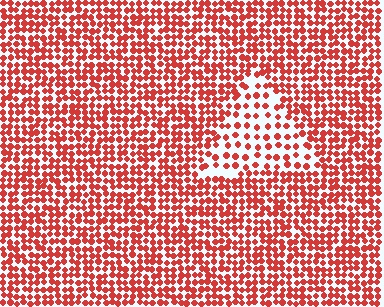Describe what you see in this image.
The image contains small red elements arranged at two different densities. A triangle-shaped region is visible where the elements are less densely packed than the surrounding area.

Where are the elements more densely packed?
The elements are more densely packed outside the triangle boundary.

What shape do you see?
I see a triangle.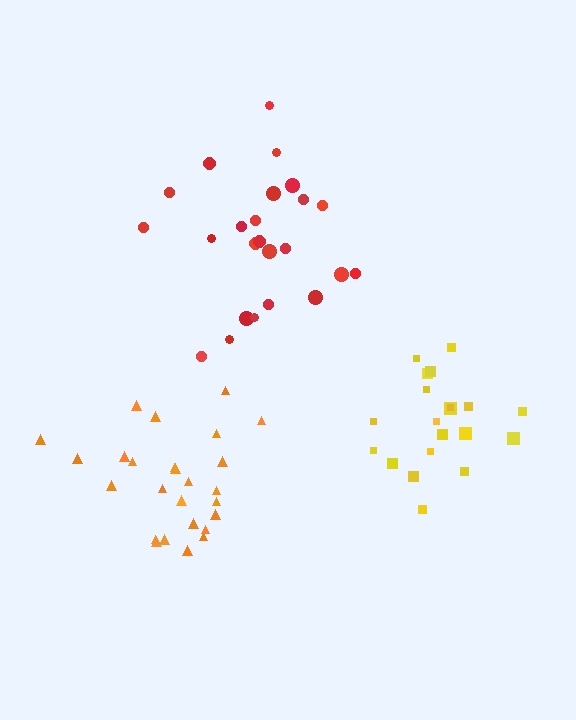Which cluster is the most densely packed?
Yellow.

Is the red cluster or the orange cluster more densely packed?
Orange.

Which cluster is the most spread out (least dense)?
Red.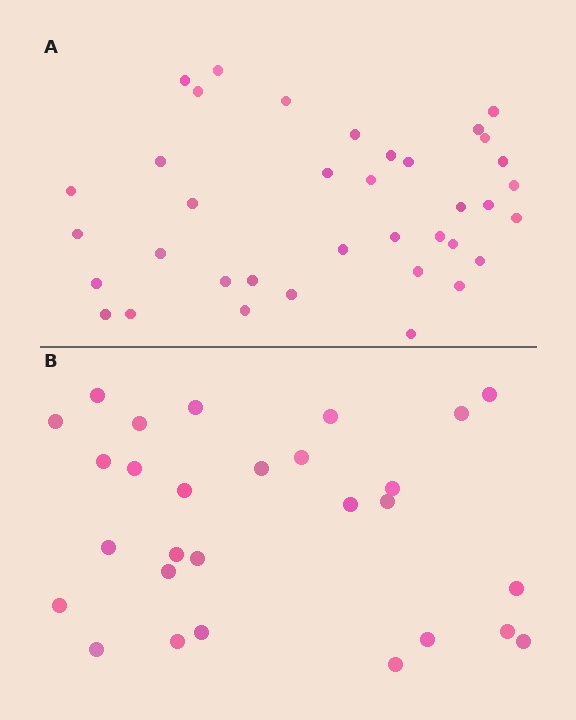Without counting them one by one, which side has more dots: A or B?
Region A (the top region) has more dots.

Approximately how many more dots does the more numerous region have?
Region A has roughly 8 or so more dots than region B.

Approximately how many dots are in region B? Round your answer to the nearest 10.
About 30 dots. (The exact count is 28, which rounds to 30.)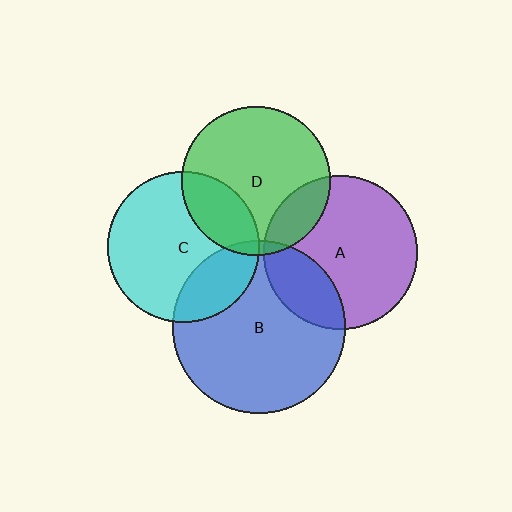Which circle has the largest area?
Circle B (blue).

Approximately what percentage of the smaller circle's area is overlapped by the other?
Approximately 5%.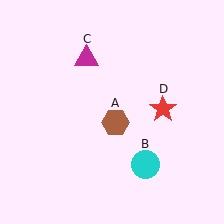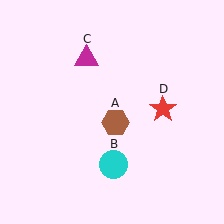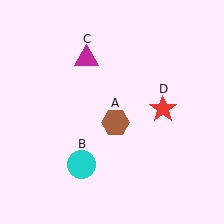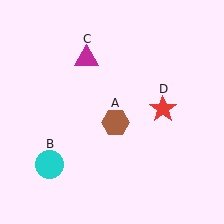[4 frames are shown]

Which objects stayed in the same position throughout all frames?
Brown hexagon (object A) and magenta triangle (object C) and red star (object D) remained stationary.